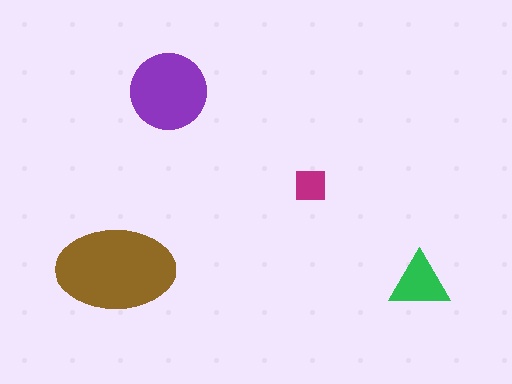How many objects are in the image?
There are 4 objects in the image.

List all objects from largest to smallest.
The brown ellipse, the purple circle, the green triangle, the magenta square.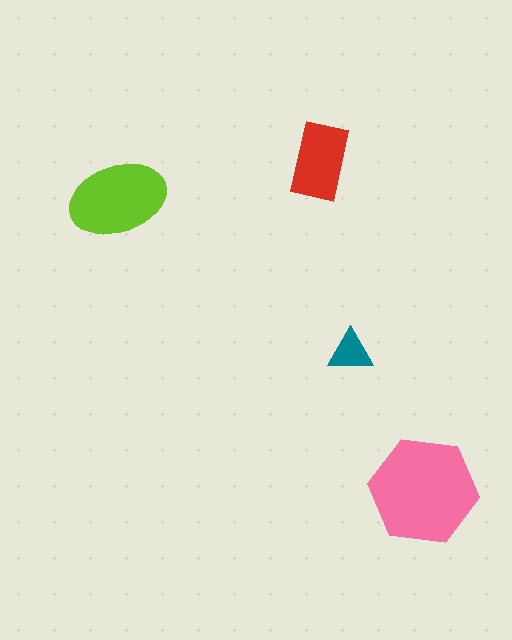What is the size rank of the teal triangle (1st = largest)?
4th.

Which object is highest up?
The red rectangle is topmost.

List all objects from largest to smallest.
The pink hexagon, the lime ellipse, the red rectangle, the teal triangle.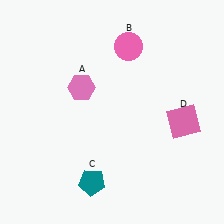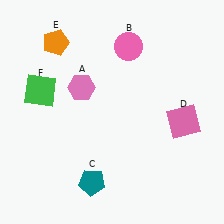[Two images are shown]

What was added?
An orange pentagon (E), a green square (F) were added in Image 2.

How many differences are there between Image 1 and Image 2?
There are 2 differences between the two images.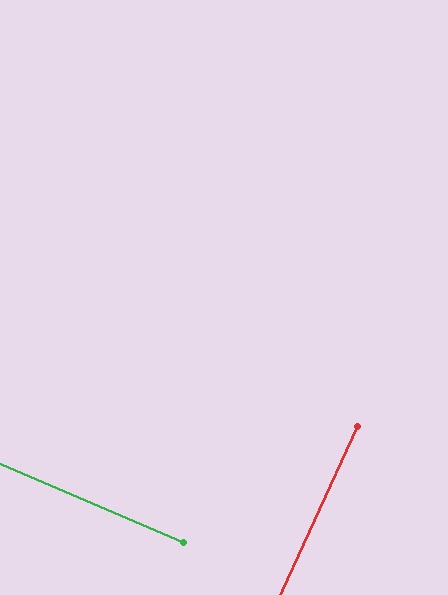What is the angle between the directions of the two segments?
Approximately 89 degrees.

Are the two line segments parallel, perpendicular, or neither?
Perpendicular — they meet at approximately 89°.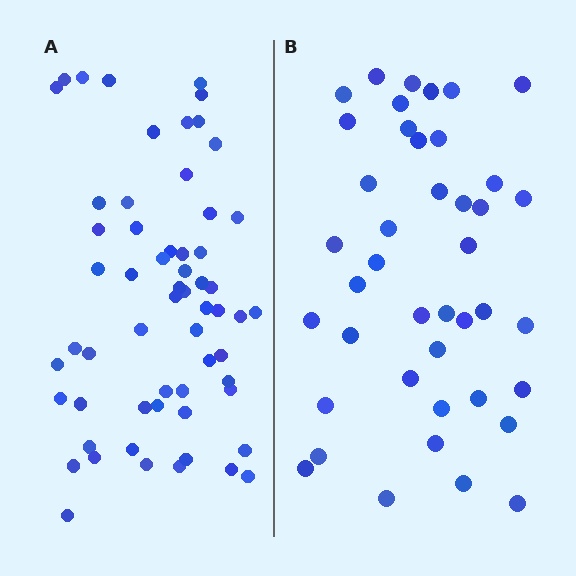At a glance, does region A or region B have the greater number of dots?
Region A (the left region) has more dots.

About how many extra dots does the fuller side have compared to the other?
Region A has approximately 20 more dots than region B.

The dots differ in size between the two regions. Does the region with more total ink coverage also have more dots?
No. Region B has more total ink coverage because its dots are larger, but region A actually contains more individual dots. Total area can be misleading — the number of items is what matters here.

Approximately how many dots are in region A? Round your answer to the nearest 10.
About 60 dots.